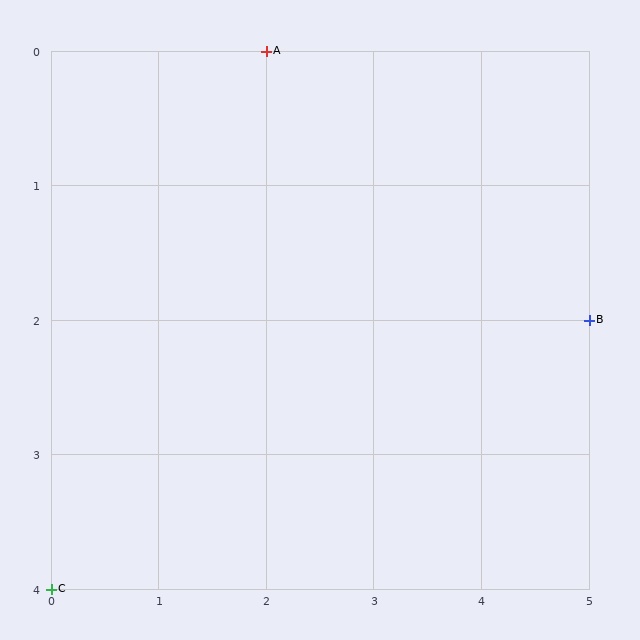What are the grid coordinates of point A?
Point A is at grid coordinates (2, 0).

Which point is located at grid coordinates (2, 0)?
Point A is at (2, 0).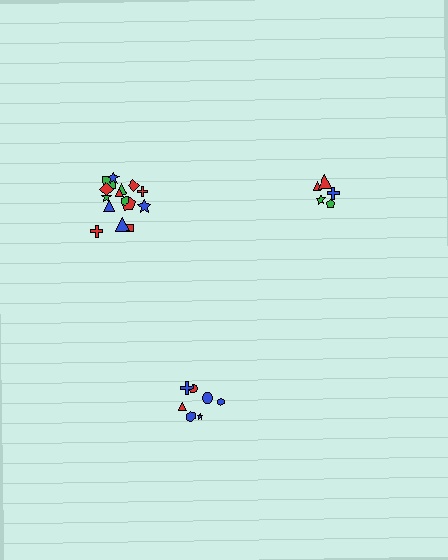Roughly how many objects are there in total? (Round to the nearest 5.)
Roughly 25 objects in total.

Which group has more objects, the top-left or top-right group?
The top-left group.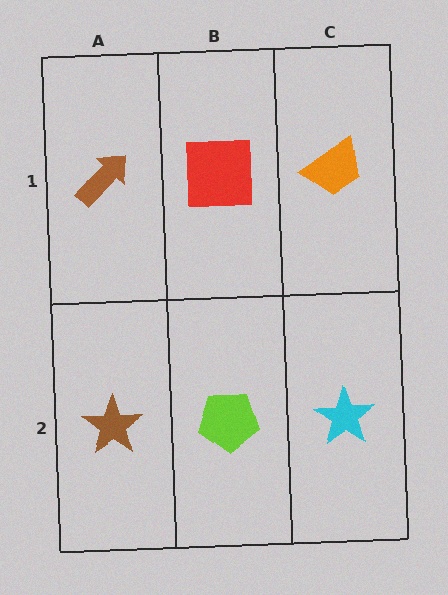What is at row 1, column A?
A brown arrow.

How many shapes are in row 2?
3 shapes.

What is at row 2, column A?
A brown star.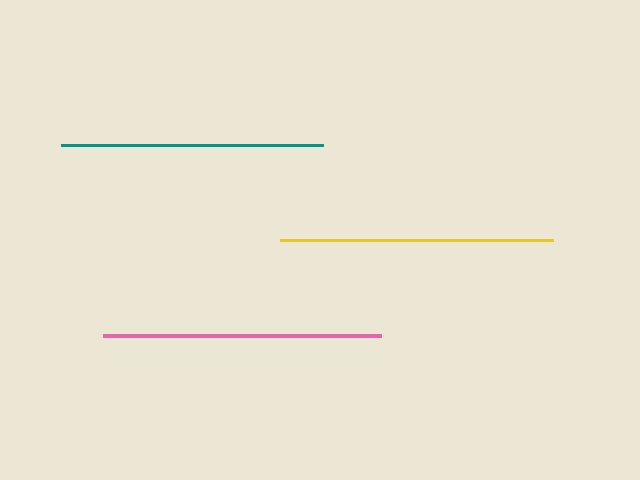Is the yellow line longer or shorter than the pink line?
The pink line is longer than the yellow line.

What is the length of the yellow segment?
The yellow segment is approximately 273 pixels long.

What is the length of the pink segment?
The pink segment is approximately 279 pixels long.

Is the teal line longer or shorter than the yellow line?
The yellow line is longer than the teal line.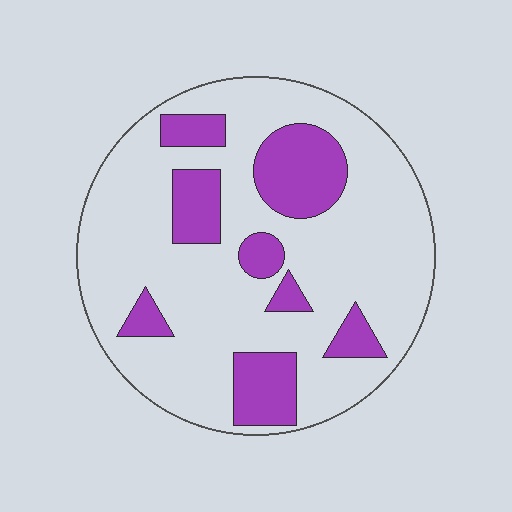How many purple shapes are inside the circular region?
8.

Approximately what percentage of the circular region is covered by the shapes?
Approximately 25%.